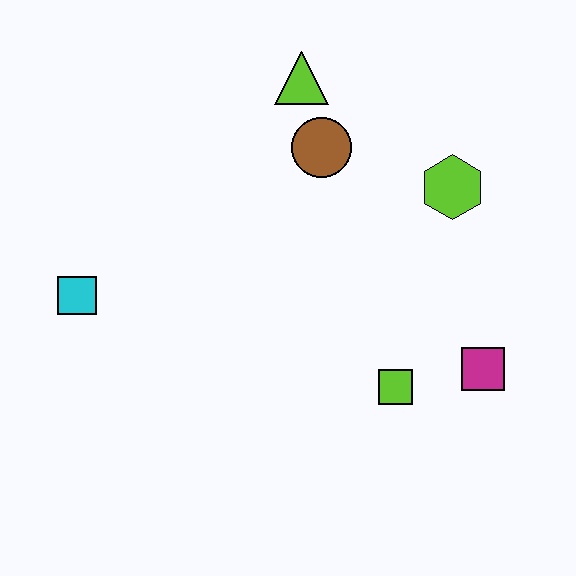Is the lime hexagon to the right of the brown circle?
Yes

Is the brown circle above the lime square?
Yes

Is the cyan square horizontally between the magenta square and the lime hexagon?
No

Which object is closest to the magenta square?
The lime square is closest to the magenta square.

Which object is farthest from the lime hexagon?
The cyan square is farthest from the lime hexagon.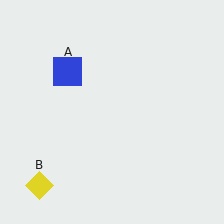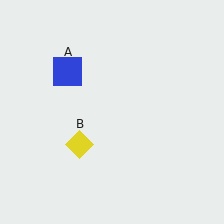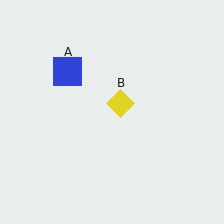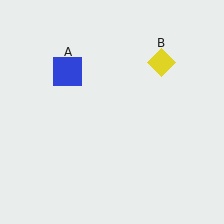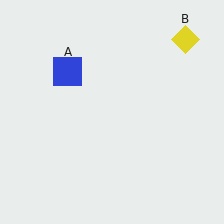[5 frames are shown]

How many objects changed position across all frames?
1 object changed position: yellow diamond (object B).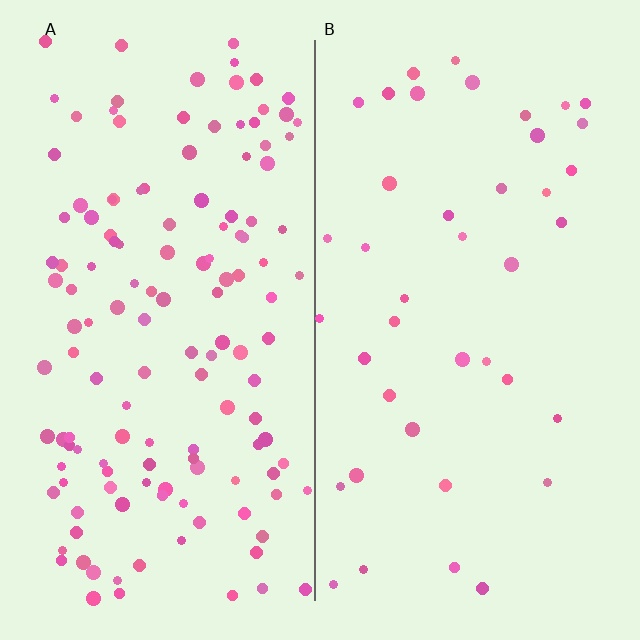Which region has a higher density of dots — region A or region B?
A (the left).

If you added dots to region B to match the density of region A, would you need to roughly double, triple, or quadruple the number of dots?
Approximately triple.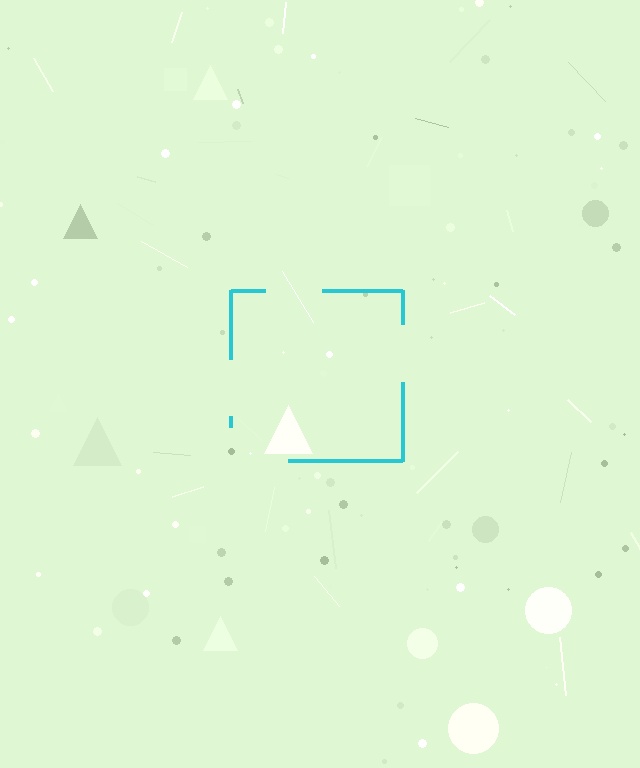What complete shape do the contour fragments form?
The contour fragments form a square.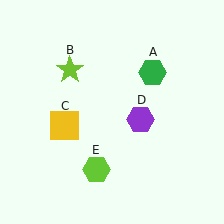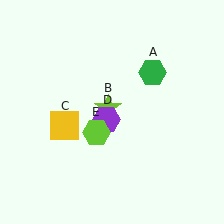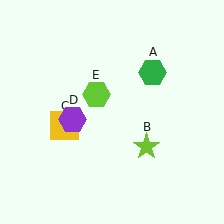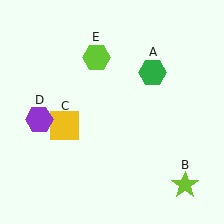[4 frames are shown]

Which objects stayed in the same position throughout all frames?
Green hexagon (object A) and yellow square (object C) remained stationary.